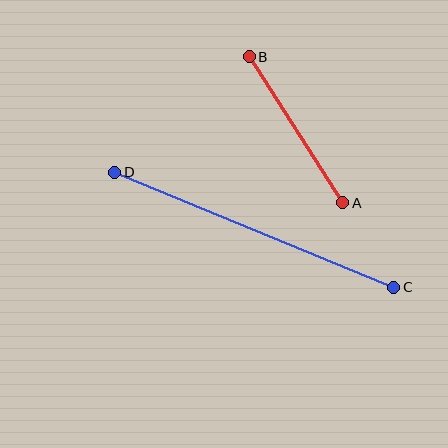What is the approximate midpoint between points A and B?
The midpoint is at approximately (296, 130) pixels.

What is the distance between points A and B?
The distance is approximately 174 pixels.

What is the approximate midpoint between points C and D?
The midpoint is at approximately (254, 230) pixels.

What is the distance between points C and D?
The distance is approximately 302 pixels.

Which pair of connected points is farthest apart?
Points C and D are farthest apart.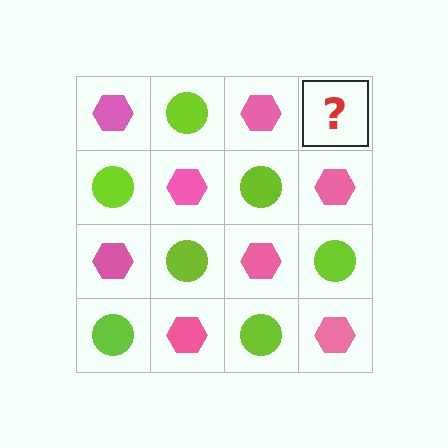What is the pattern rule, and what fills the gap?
The rule is that it alternates pink hexagon and lime circle in a checkerboard pattern. The gap should be filled with a lime circle.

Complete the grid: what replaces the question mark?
The question mark should be replaced with a lime circle.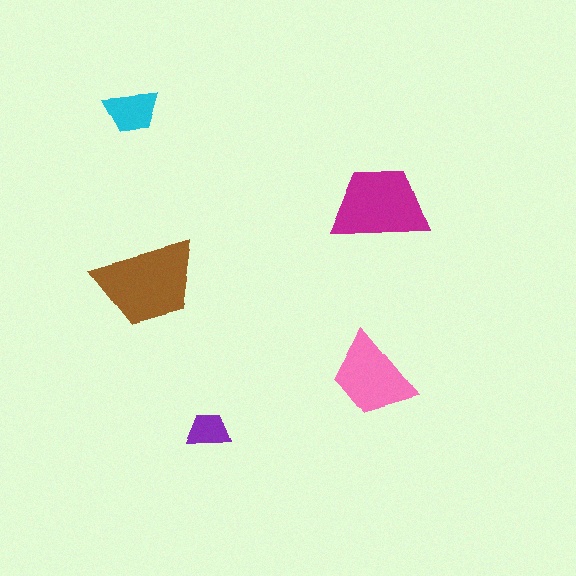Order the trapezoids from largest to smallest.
the brown one, the magenta one, the pink one, the cyan one, the purple one.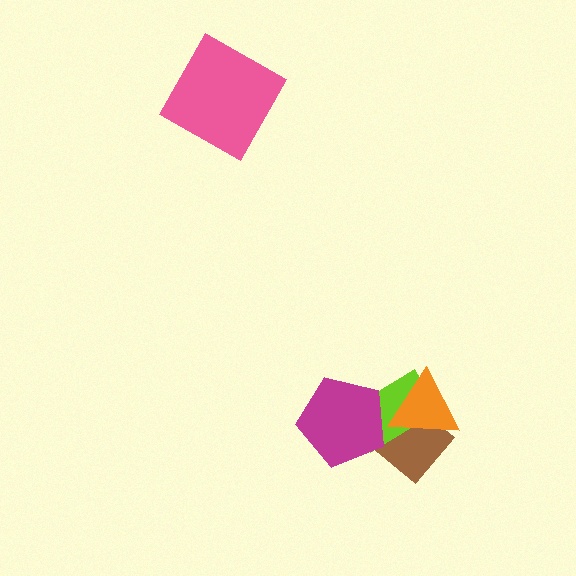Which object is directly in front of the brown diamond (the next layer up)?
The lime rectangle is directly in front of the brown diamond.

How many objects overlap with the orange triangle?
2 objects overlap with the orange triangle.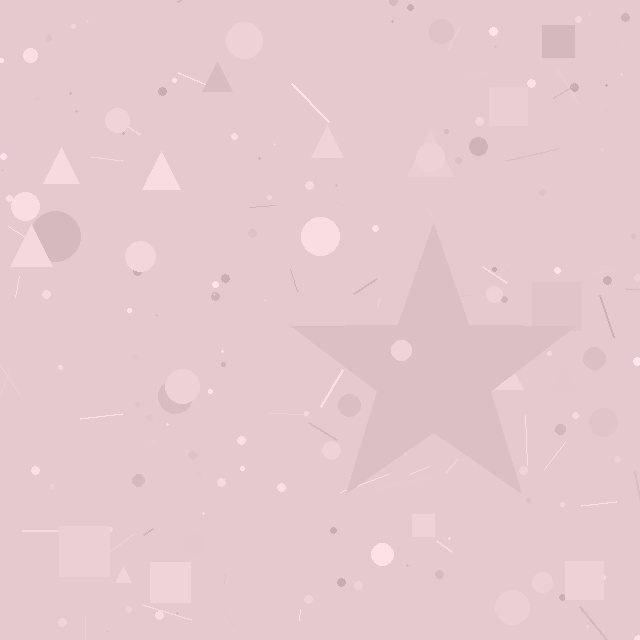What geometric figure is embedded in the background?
A star is embedded in the background.